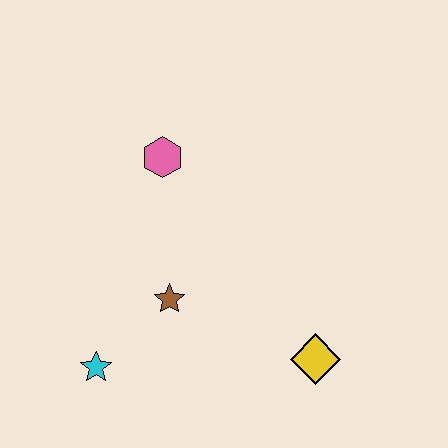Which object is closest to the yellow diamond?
The brown star is closest to the yellow diamond.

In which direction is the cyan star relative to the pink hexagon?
The cyan star is below the pink hexagon.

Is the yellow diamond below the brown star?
Yes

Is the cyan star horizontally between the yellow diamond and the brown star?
No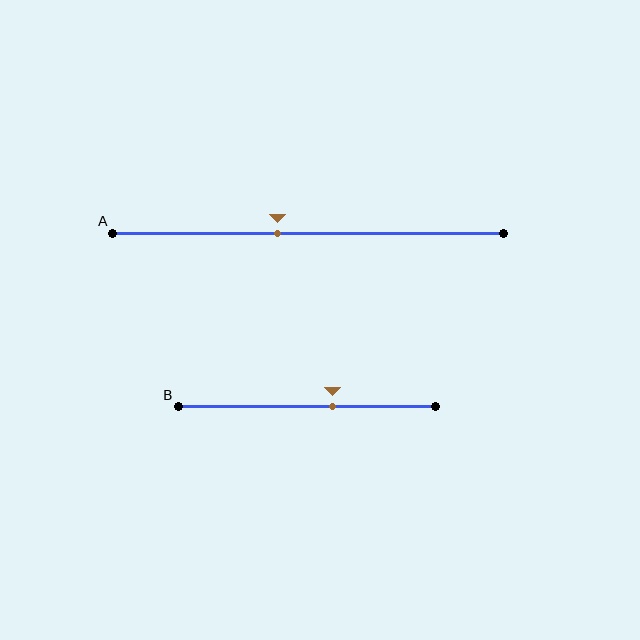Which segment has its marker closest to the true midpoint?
Segment A has its marker closest to the true midpoint.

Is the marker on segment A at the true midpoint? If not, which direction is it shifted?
No, the marker on segment A is shifted to the left by about 8% of the segment length.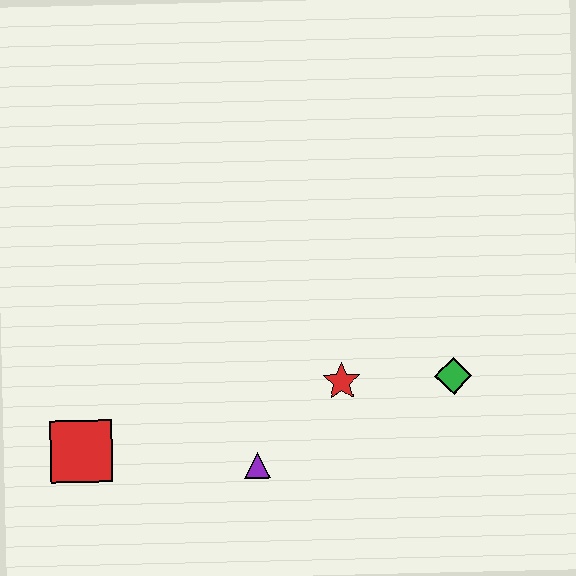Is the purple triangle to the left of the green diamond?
Yes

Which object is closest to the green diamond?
The red star is closest to the green diamond.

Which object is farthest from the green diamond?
The red square is farthest from the green diamond.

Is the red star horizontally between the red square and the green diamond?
Yes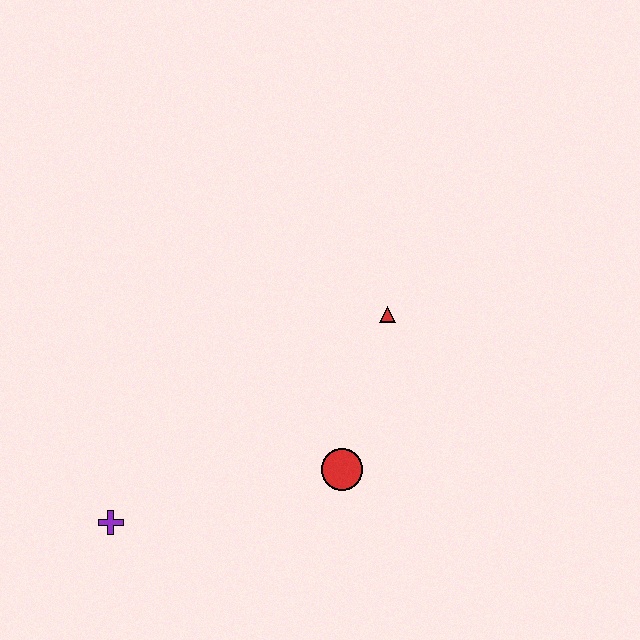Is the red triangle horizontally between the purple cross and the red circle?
No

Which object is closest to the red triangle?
The red circle is closest to the red triangle.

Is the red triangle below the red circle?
No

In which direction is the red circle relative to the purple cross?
The red circle is to the right of the purple cross.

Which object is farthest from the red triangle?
The purple cross is farthest from the red triangle.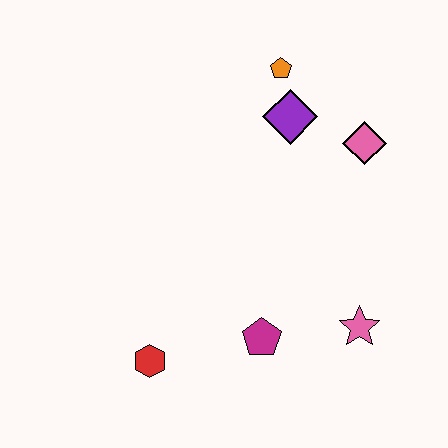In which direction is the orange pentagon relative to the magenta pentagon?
The orange pentagon is above the magenta pentagon.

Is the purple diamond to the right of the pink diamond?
No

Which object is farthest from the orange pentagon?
The red hexagon is farthest from the orange pentagon.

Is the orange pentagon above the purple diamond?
Yes